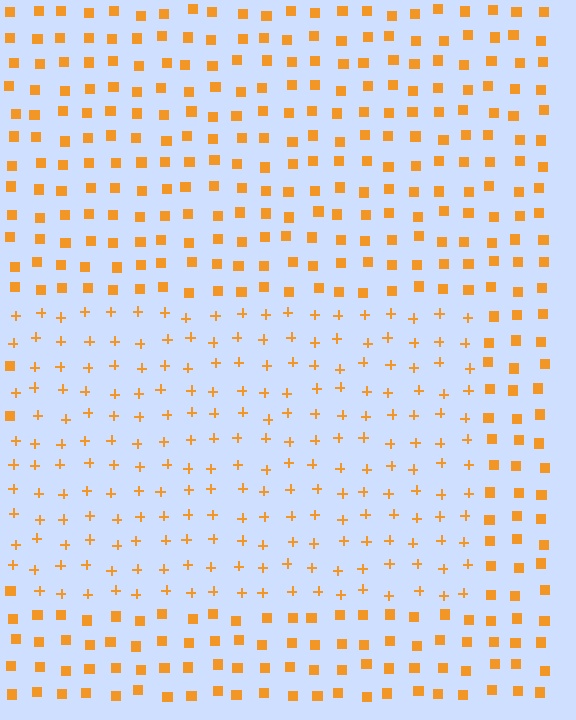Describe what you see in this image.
The image is filled with small orange elements arranged in a uniform grid. A rectangle-shaped region contains plus signs, while the surrounding area contains squares. The boundary is defined purely by the change in element shape.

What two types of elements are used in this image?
The image uses plus signs inside the rectangle region and squares outside it.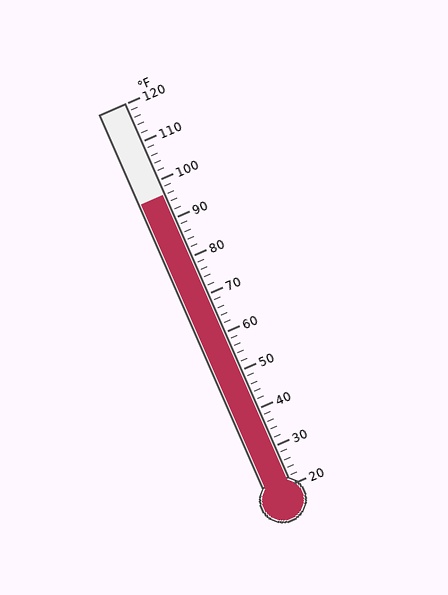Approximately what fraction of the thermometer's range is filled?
The thermometer is filled to approximately 75% of its range.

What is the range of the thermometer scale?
The thermometer scale ranges from 20°F to 120°F.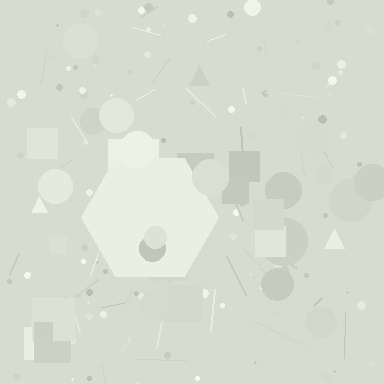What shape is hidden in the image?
A hexagon is hidden in the image.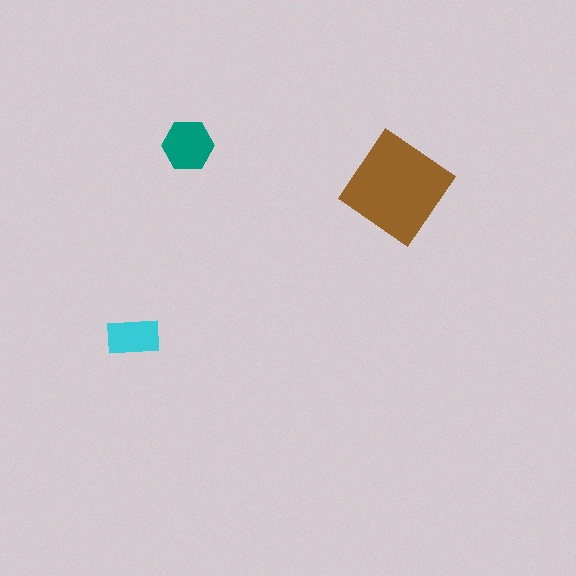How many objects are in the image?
There are 3 objects in the image.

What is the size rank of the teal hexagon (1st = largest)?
2nd.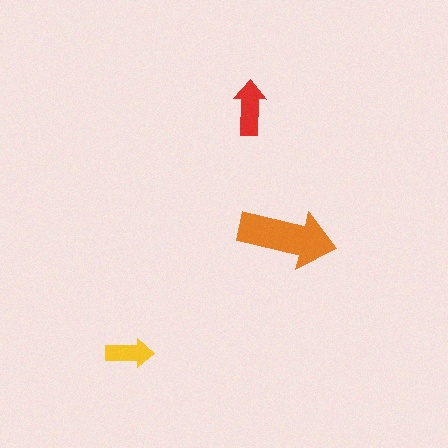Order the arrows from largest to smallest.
the orange one, the red one, the yellow one.